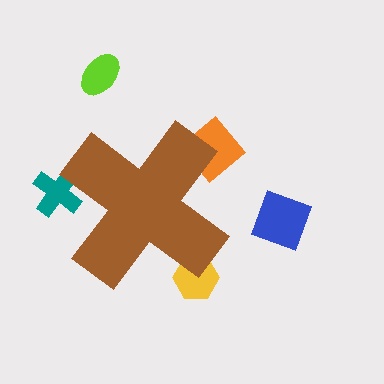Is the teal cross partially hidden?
Yes, the teal cross is partially hidden behind the brown cross.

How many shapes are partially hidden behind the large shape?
3 shapes are partially hidden.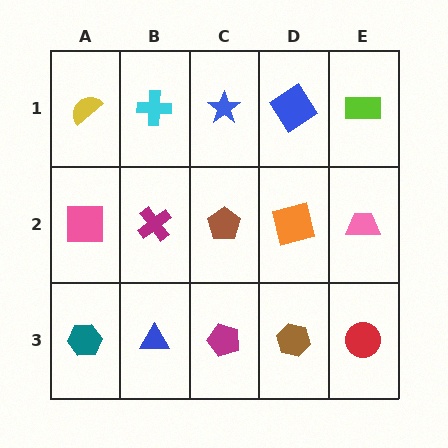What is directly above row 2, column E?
A lime rectangle.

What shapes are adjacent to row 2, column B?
A cyan cross (row 1, column B), a blue triangle (row 3, column B), a pink square (row 2, column A), a brown pentagon (row 2, column C).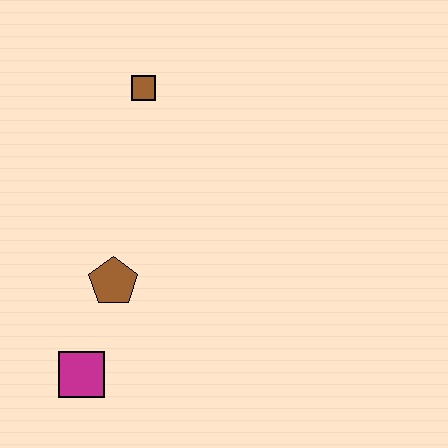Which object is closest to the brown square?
The brown pentagon is closest to the brown square.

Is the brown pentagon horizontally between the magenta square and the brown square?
Yes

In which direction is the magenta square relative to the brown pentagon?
The magenta square is below the brown pentagon.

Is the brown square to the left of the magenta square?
No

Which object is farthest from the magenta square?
The brown square is farthest from the magenta square.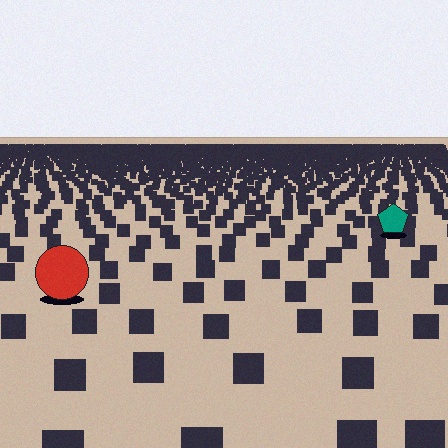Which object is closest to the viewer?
The red circle is closest. The texture marks near it are larger and more spread out.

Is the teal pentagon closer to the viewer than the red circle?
No. The red circle is closer — you can tell from the texture gradient: the ground texture is coarser near it.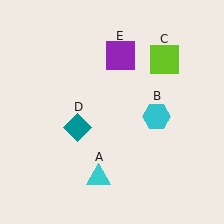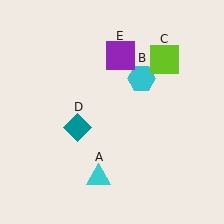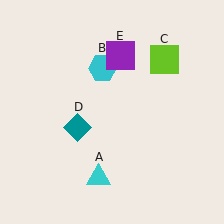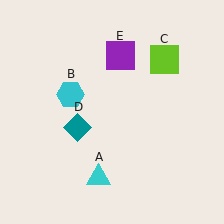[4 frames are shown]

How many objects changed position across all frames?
1 object changed position: cyan hexagon (object B).